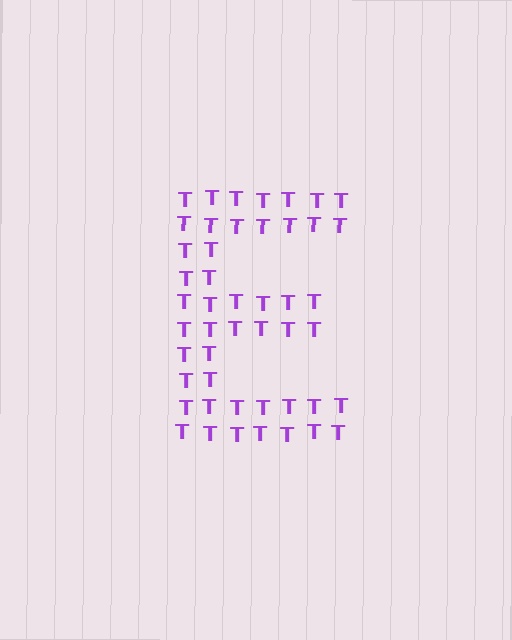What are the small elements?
The small elements are letter T's.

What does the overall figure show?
The overall figure shows the letter E.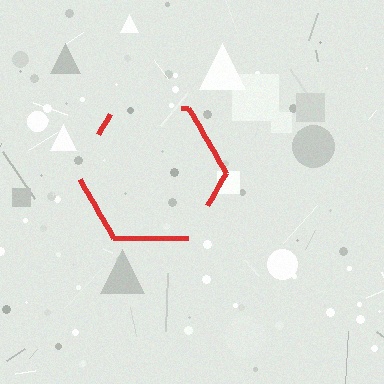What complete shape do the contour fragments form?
The contour fragments form a hexagon.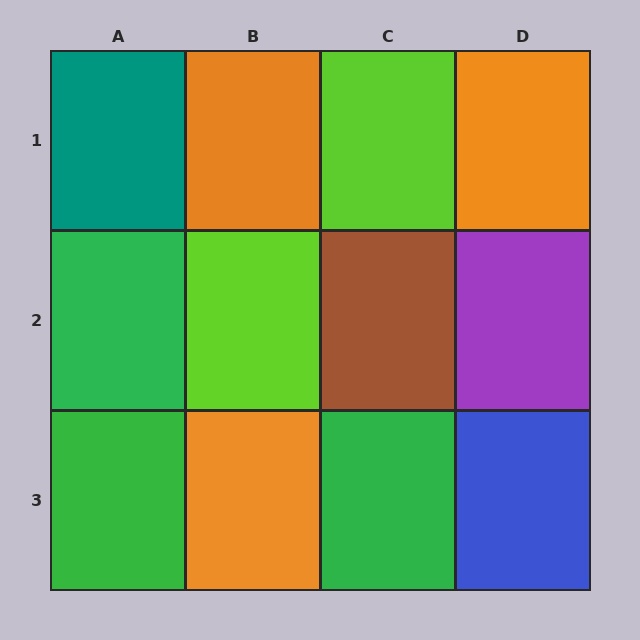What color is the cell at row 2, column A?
Green.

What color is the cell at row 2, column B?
Lime.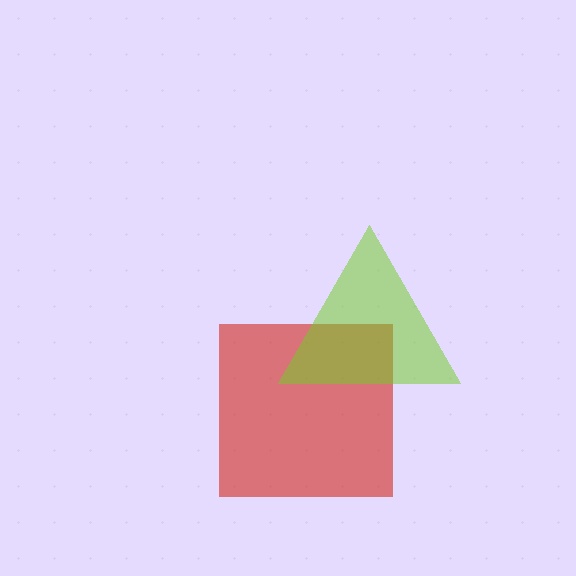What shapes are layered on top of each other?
The layered shapes are: a red square, a lime triangle.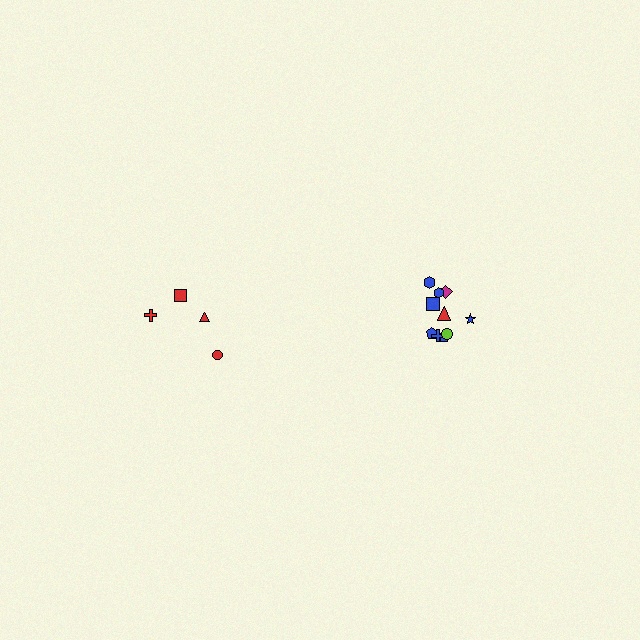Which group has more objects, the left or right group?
The right group.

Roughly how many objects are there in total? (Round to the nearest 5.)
Roughly 15 objects in total.